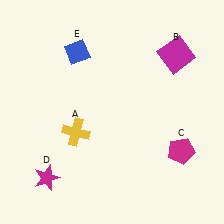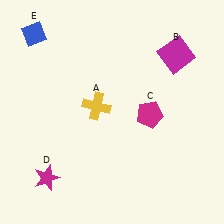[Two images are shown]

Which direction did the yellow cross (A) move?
The yellow cross (A) moved up.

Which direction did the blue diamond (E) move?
The blue diamond (E) moved left.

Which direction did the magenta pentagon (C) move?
The magenta pentagon (C) moved up.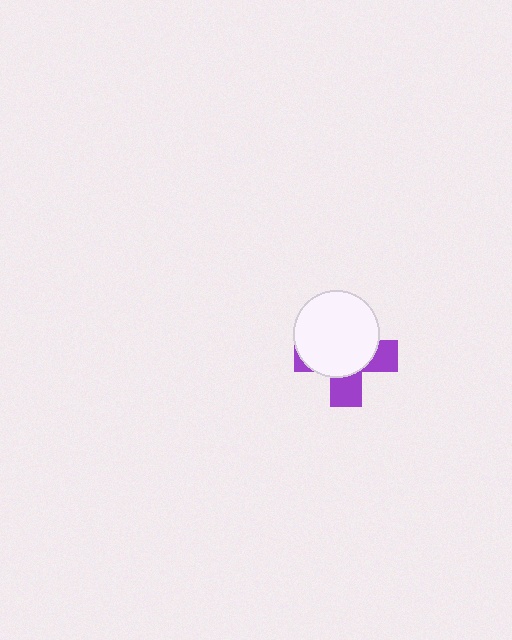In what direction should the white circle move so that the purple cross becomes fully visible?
The white circle should move toward the upper-left. That is the shortest direction to clear the overlap and leave the purple cross fully visible.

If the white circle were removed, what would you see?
You would see the complete purple cross.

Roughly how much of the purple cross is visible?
A small part of it is visible (roughly 36%).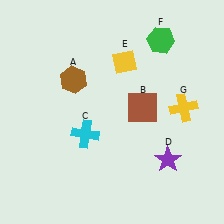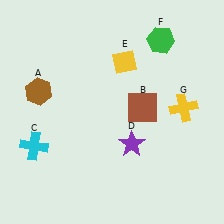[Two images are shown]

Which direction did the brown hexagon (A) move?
The brown hexagon (A) moved left.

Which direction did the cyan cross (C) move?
The cyan cross (C) moved left.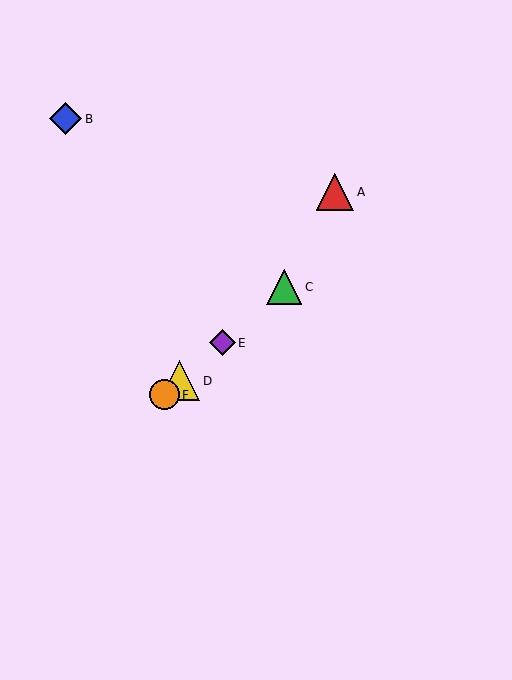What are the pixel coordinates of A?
Object A is at (335, 192).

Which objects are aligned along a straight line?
Objects C, D, E, F are aligned along a straight line.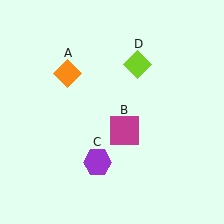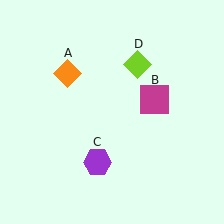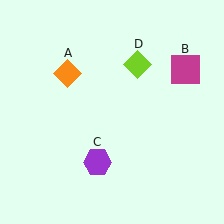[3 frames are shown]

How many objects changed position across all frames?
1 object changed position: magenta square (object B).